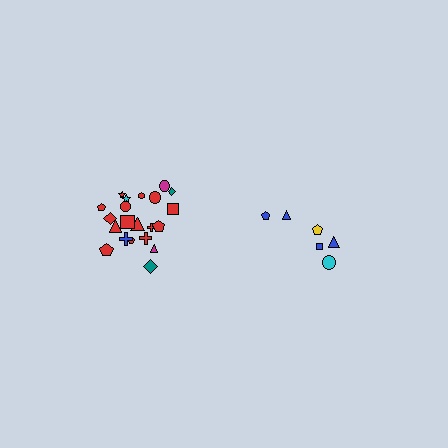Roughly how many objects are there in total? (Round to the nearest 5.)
Roughly 30 objects in total.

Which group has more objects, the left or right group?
The left group.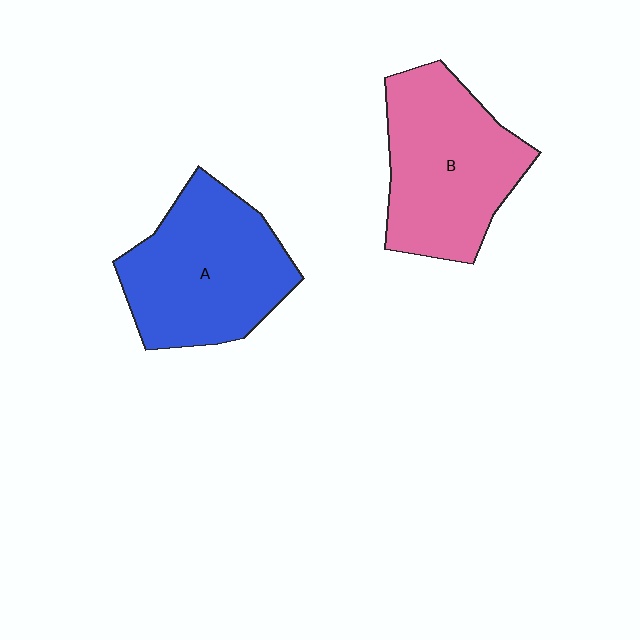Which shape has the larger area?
Shape A (blue).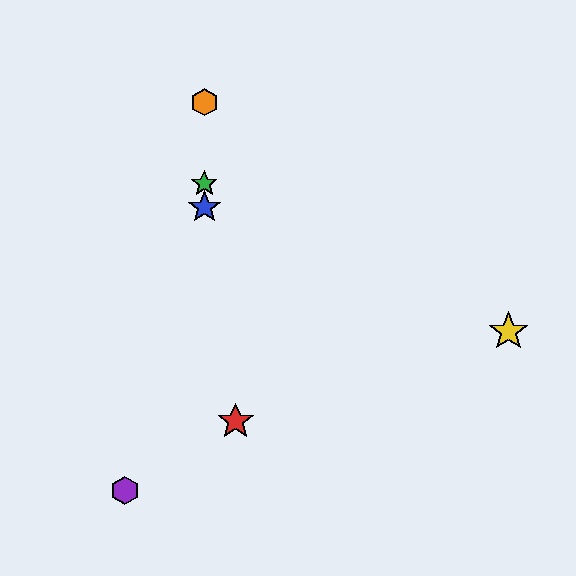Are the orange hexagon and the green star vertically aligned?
Yes, both are at x≈204.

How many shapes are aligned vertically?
3 shapes (the blue star, the green star, the orange hexagon) are aligned vertically.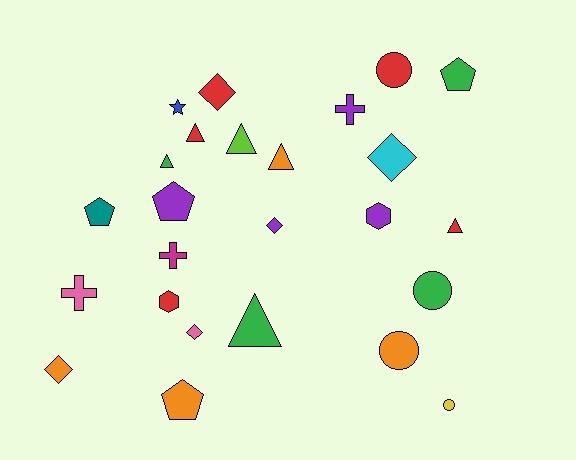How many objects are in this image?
There are 25 objects.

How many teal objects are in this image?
There is 1 teal object.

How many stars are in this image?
There is 1 star.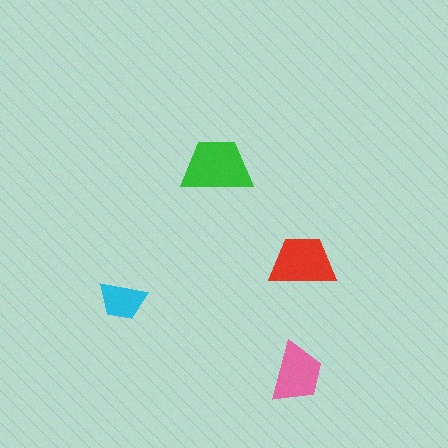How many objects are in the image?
There are 4 objects in the image.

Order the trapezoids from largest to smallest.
the green one, the red one, the pink one, the cyan one.